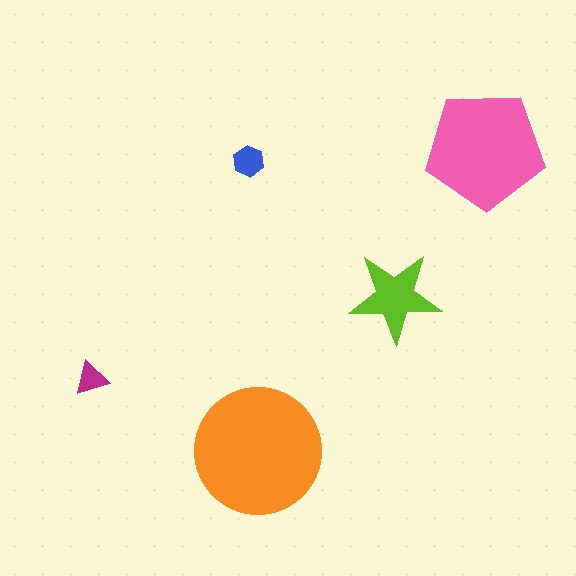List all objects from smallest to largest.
The magenta triangle, the blue hexagon, the lime star, the pink pentagon, the orange circle.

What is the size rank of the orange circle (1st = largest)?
1st.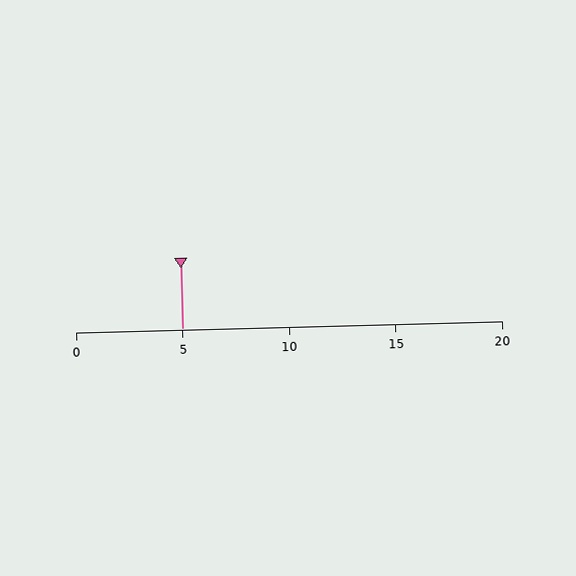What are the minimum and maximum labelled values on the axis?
The axis runs from 0 to 20.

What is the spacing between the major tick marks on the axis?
The major ticks are spaced 5 apart.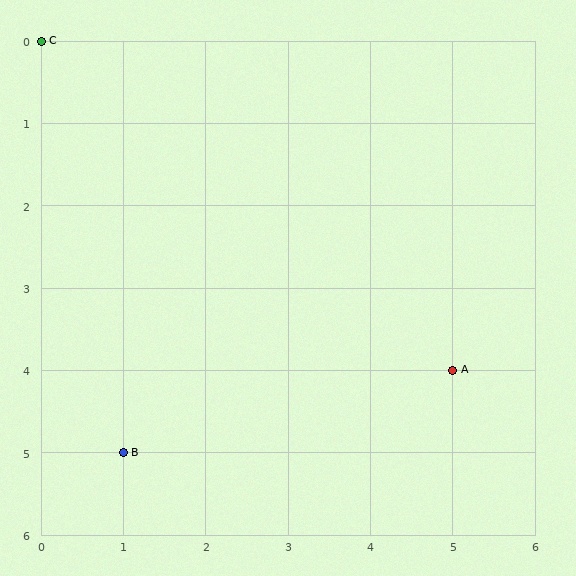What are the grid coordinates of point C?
Point C is at grid coordinates (0, 0).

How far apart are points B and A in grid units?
Points B and A are 4 columns and 1 row apart (about 4.1 grid units diagonally).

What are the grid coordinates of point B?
Point B is at grid coordinates (1, 5).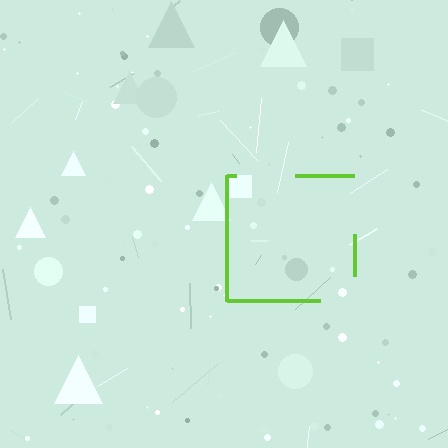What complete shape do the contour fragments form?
The contour fragments form a square.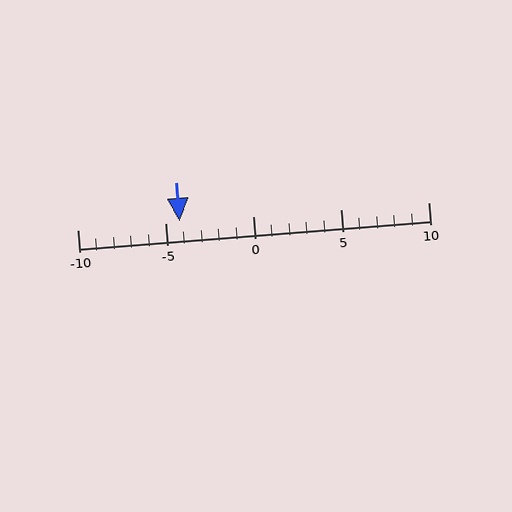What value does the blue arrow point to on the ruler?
The blue arrow points to approximately -4.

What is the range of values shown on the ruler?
The ruler shows values from -10 to 10.